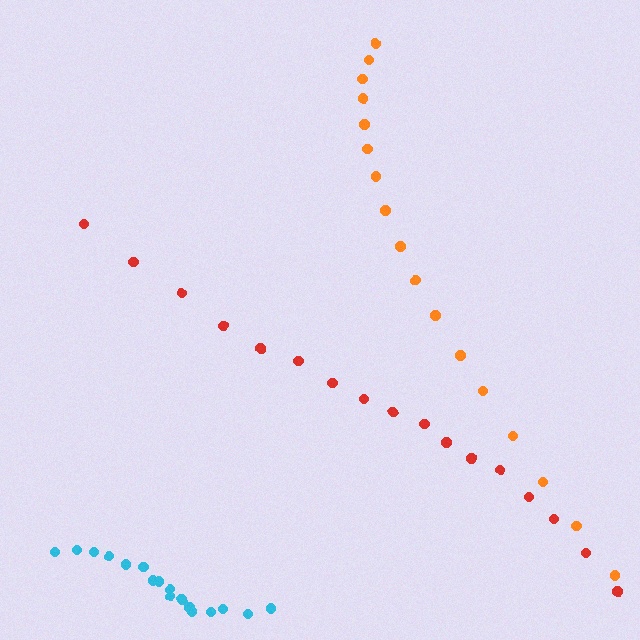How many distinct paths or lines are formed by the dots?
There are 3 distinct paths.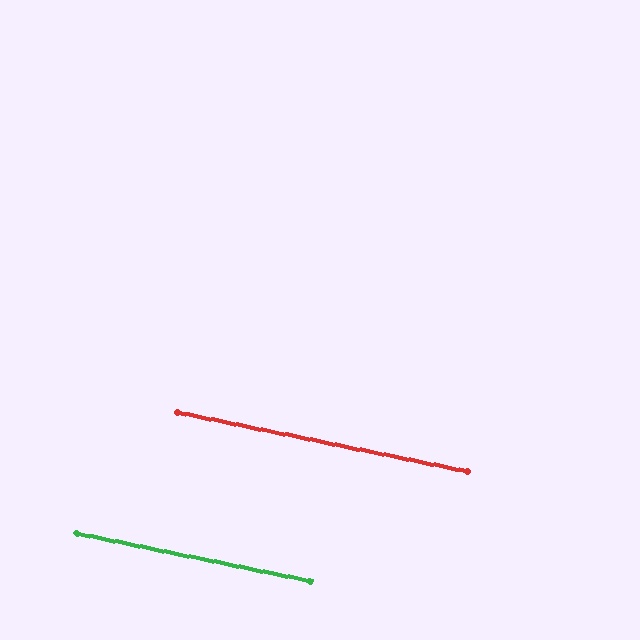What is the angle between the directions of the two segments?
Approximately 0 degrees.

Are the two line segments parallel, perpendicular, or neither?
Parallel — their directions differ by only 0.1°.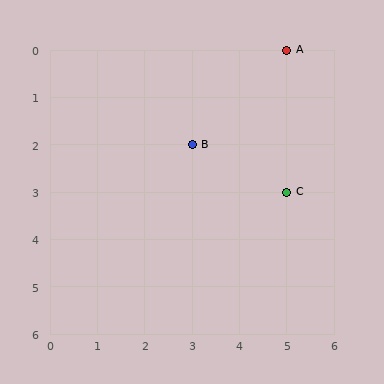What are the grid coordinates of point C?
Point C is at grid coordinates (5, 3).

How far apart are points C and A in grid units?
Points C and A are 3 rows apart.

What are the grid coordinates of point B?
Point B is at grid coordinates (3, 2).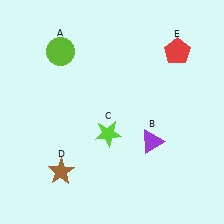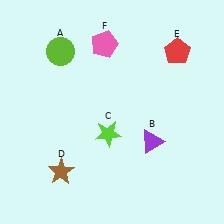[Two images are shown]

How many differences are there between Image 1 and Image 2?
There is 1 difference between the two images.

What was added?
A pink pentagon (F) was added in Image 2.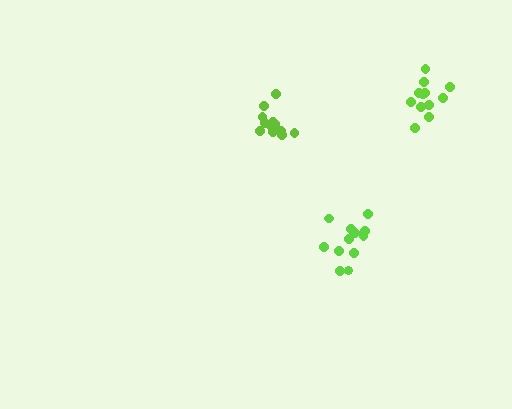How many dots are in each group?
Group 1: 12 dots, Group 2: 12 dots, Group 3: 12 dots (36 total).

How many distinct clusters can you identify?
There are 3 distinct clusters.